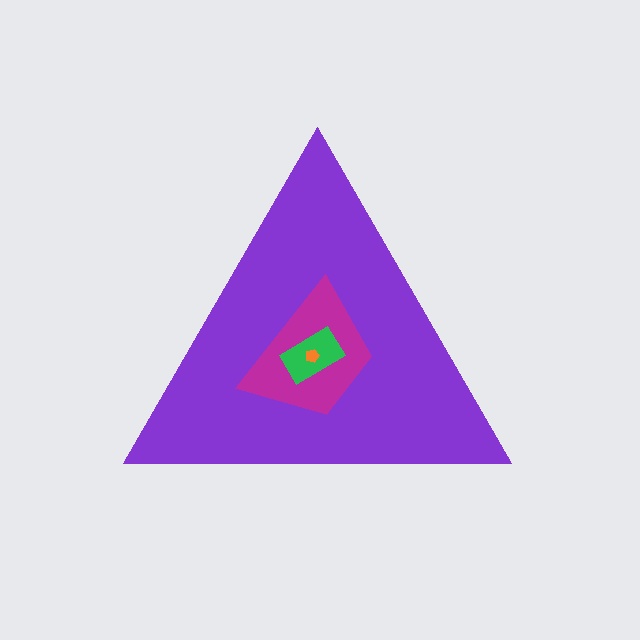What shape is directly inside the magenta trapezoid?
The green rectangle.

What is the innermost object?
The orange pentagon.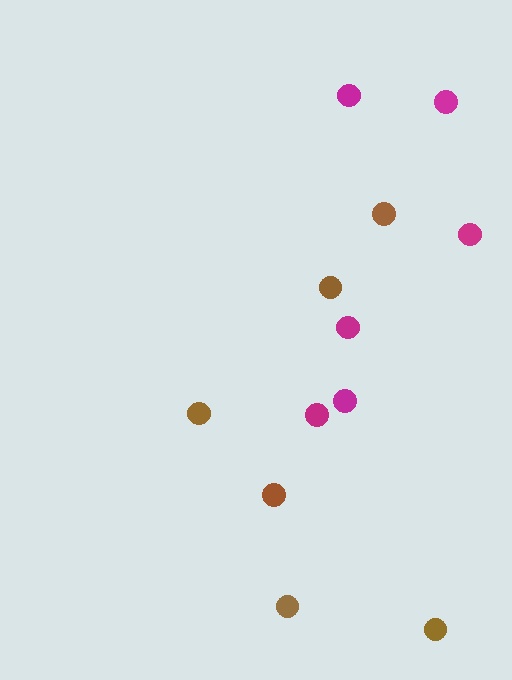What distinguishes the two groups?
There are 2 groups: one group of brown circles (6) and one group of magenta circles (6).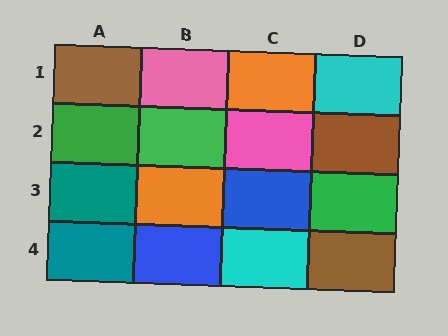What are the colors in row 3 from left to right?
Teal, orange, blue, green.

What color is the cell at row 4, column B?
Blue.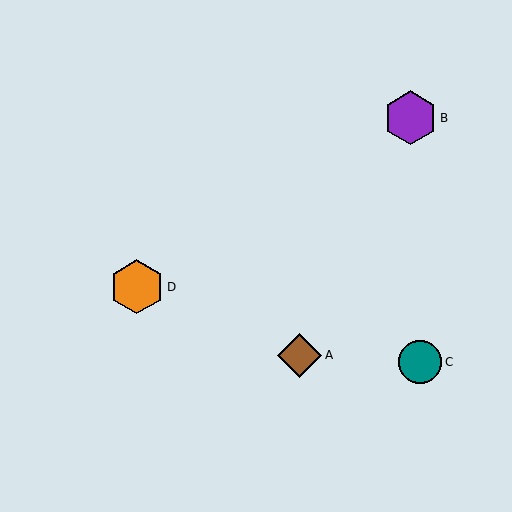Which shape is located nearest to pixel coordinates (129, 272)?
The orange hexagon (labeled D) at (137, 287) is nearest to that location.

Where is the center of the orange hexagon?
The center of the orange hexagon is at (137, 287).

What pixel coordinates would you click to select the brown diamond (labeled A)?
Click at (300, 355) to select the brown diamond A.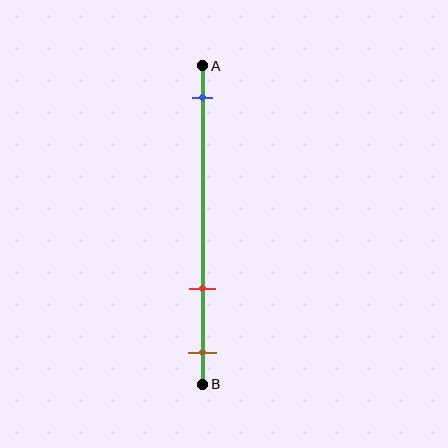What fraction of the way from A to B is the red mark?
The red mark is approximately 70% (0.7) of the way from A to B.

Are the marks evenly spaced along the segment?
No, the marks are not evenly spaced.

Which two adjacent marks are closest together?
The red and brown marks are the closest adjacent pair.